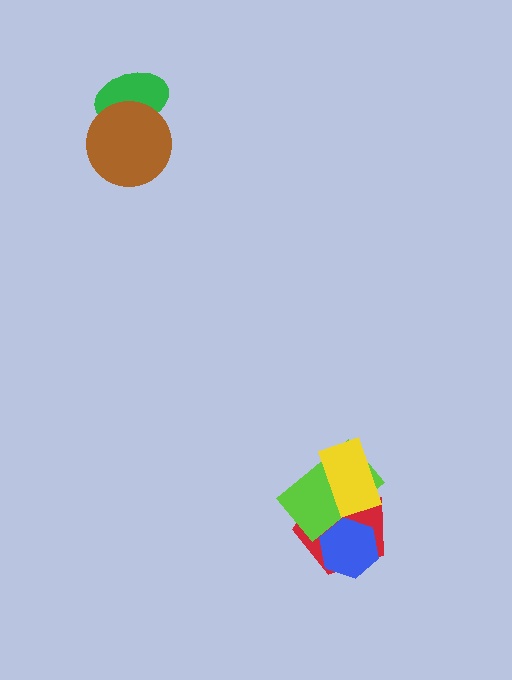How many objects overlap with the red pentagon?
3 objects overlap with the red pentagon.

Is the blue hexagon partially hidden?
No, no other shape covers it.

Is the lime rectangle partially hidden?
Yes, it is partially covered by another shape.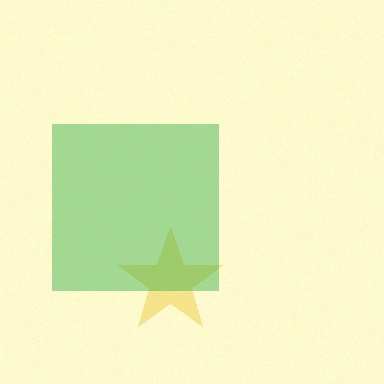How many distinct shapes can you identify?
There are 2 distinct shapes: a yellow star, a green square.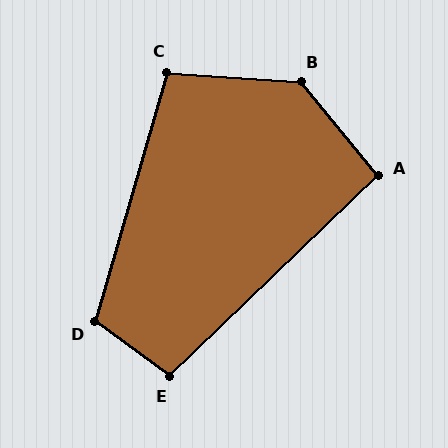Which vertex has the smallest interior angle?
A, at approximately 94 degrees.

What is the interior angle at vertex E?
Approximately 100 degrees (obtuse).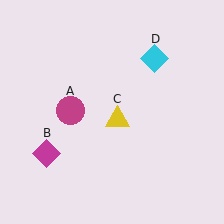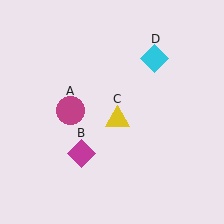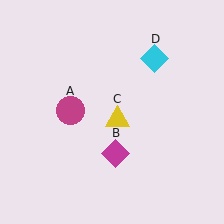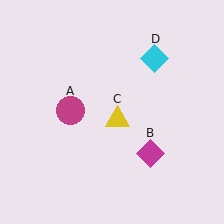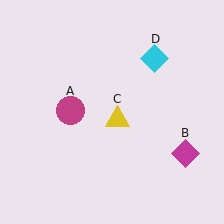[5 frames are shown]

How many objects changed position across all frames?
1 object changed position: magenta diamond (object B).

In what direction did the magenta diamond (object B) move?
The magenta diamond (object B) moved right.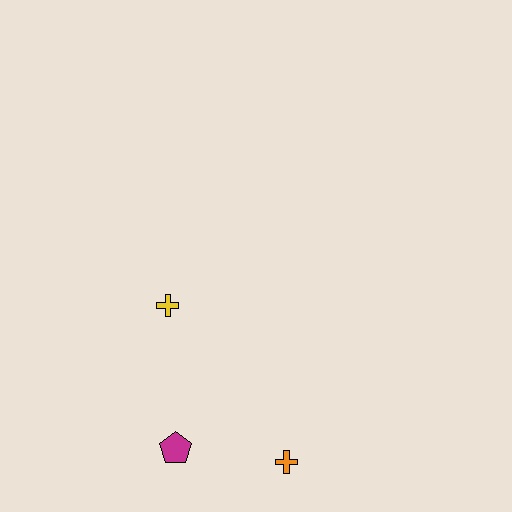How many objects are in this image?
There are 3 objects.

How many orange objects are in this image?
There is 1 orange object.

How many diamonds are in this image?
There are no diamonds.